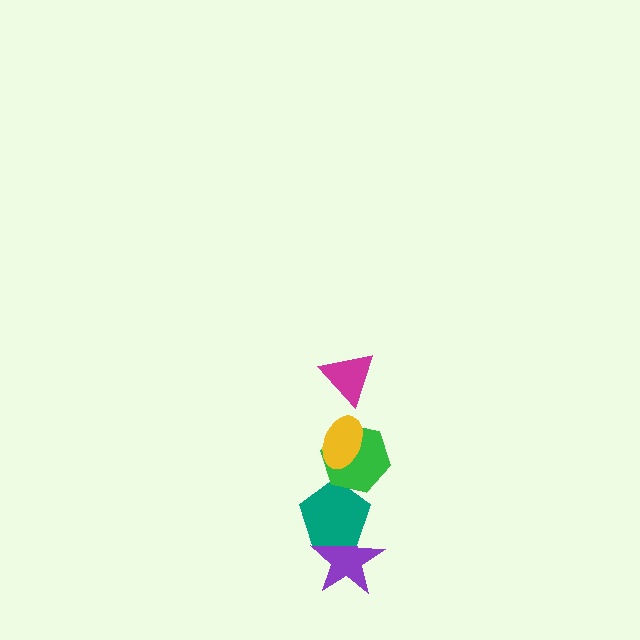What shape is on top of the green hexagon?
The yellow ellipse is on top of the green hexagon.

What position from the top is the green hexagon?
The green hexagon is 3rd from the top.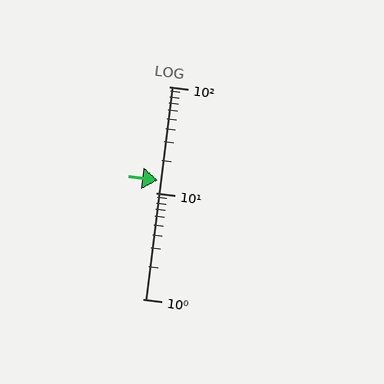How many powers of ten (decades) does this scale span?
The scale spans 2 decades, from 1 to 100.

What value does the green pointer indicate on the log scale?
The pointer indicates approximately 13.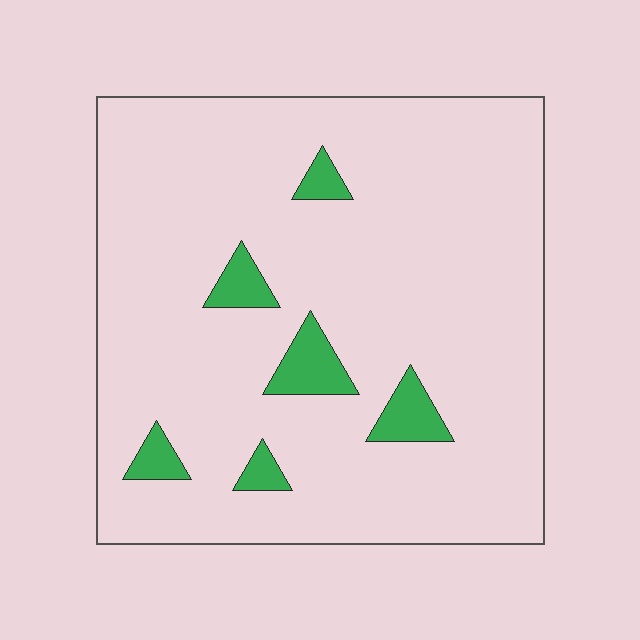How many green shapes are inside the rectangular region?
6.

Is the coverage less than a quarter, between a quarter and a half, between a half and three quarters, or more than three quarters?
Less than a quarter.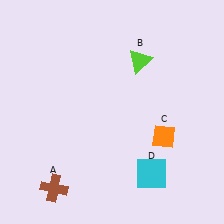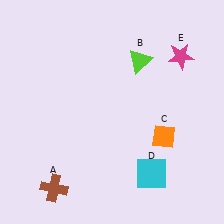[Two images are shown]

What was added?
A magenta star (E) was added in Image 2.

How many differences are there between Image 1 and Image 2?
There is 1 difference between the two images.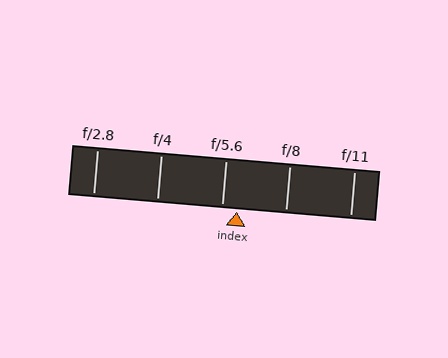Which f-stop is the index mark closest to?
The index mark is closest to f/5.6.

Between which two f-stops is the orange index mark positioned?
The index mark is between f/5.6 and f/8.